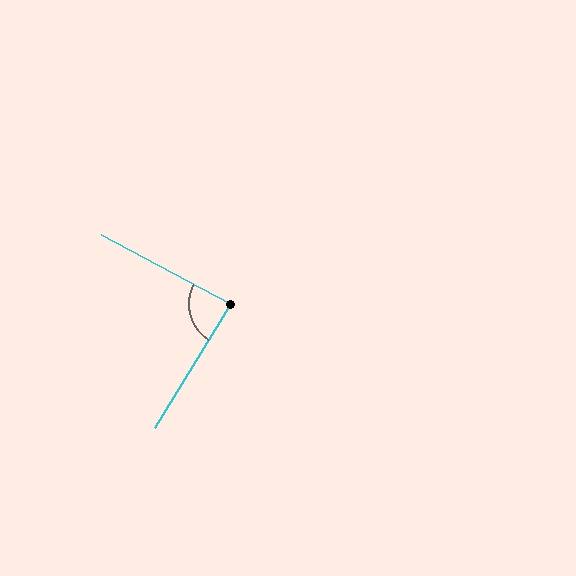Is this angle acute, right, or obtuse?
It is approximately a right angle.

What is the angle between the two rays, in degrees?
Approximately 86 degrees.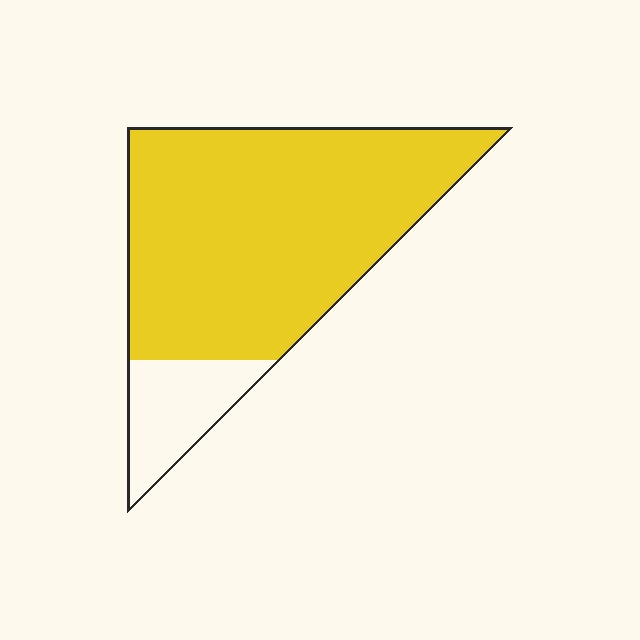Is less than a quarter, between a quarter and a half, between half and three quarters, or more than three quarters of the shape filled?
More than three quarters.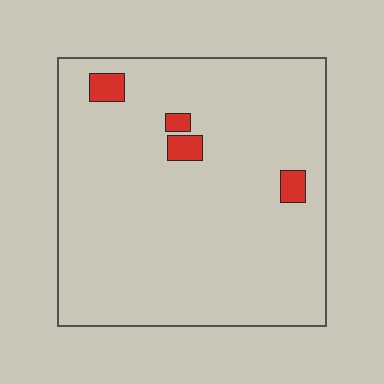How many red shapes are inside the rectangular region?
4.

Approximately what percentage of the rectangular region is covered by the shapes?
Approximately 5%.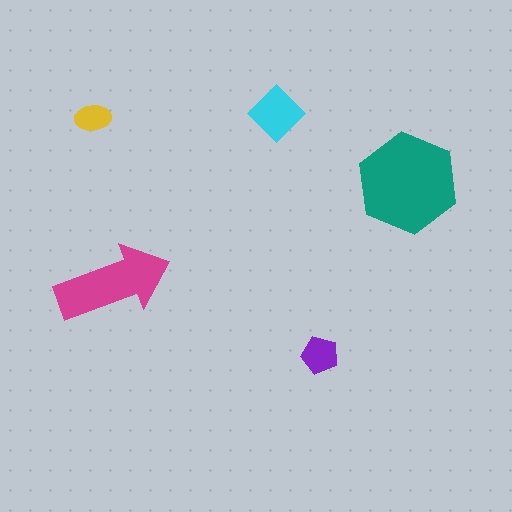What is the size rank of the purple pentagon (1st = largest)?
4th.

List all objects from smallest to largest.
The yellow ellipse, the purple pentagon, the cyan diamond, the magenta arrow, the teal hexagon.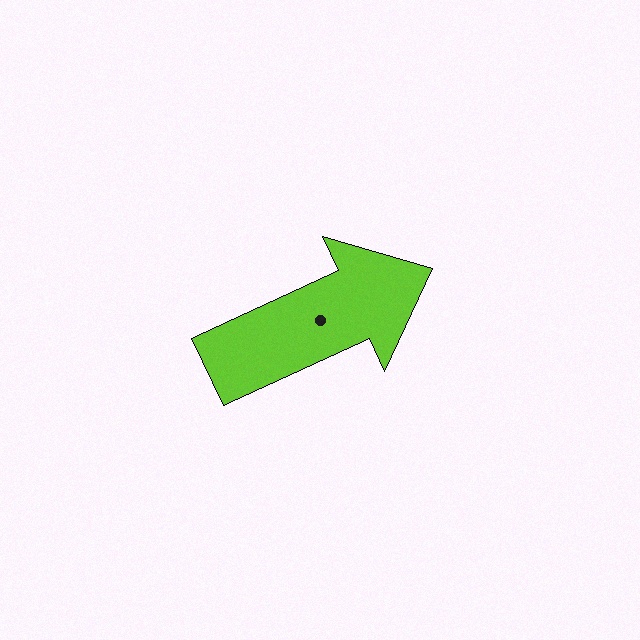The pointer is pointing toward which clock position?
Roughly 2 o'clock.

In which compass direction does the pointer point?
Northeast.